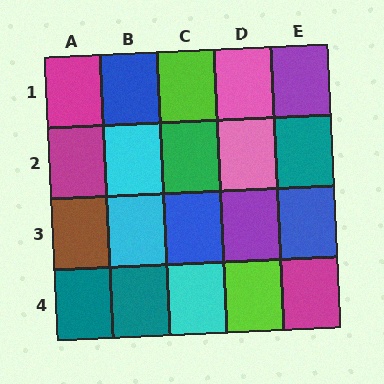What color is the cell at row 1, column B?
Blue.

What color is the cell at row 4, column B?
Teal.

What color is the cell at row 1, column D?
Pink.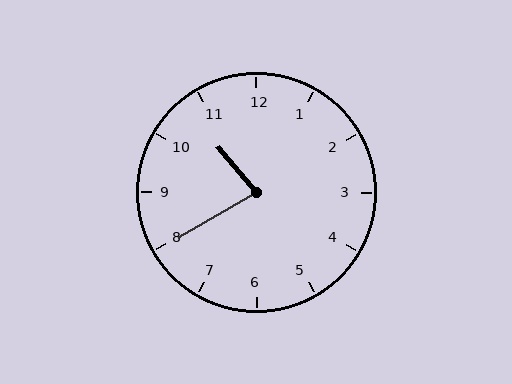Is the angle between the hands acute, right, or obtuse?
It is acute.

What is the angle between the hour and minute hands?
Approximately 80 degrees.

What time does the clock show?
10:40.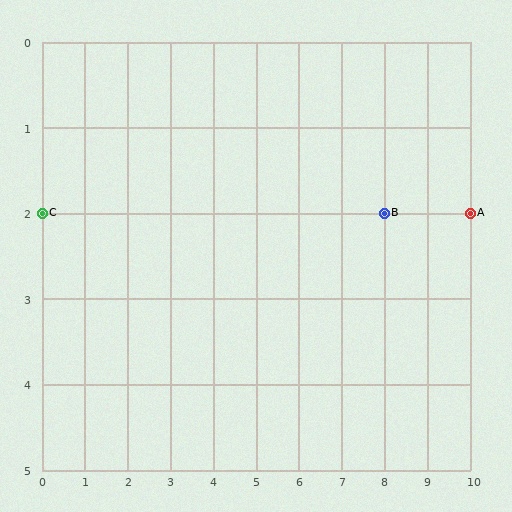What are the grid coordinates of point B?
Point B is at grid coordinates (8, 2).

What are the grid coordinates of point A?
Point A is at grid coordinates (10, 2).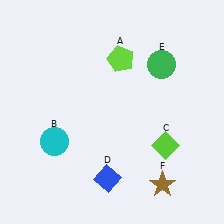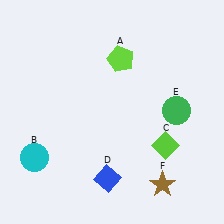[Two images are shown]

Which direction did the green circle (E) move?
The green circle (E) moved down.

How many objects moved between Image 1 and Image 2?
2 objects moved between the two images.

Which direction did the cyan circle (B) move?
The cyan circle (B) moved left.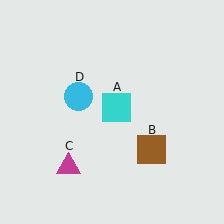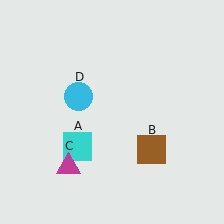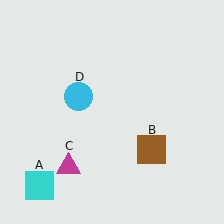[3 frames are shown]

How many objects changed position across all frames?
1 object changed position: cyan square (object A).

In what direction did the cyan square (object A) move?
The cyan square (object A) moved down and to the left.